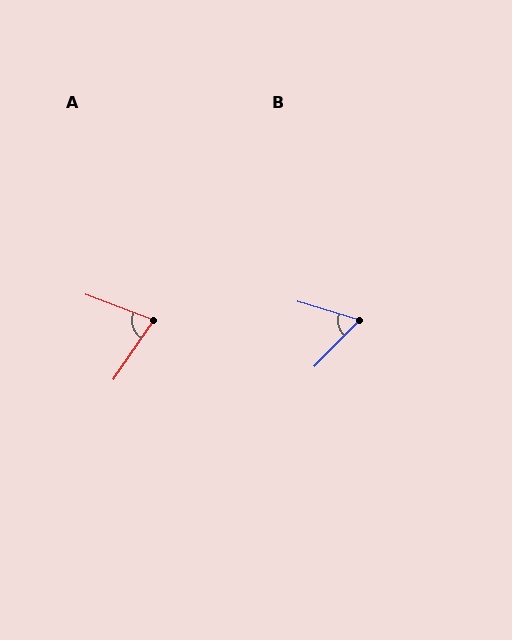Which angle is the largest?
A, at approximately 77 degrees.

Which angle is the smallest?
B, at approximately 62 degrees.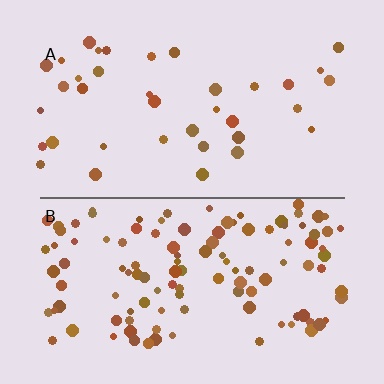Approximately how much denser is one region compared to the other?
Approximately 3.1× — region B over region A.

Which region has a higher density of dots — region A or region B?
B (the bottom).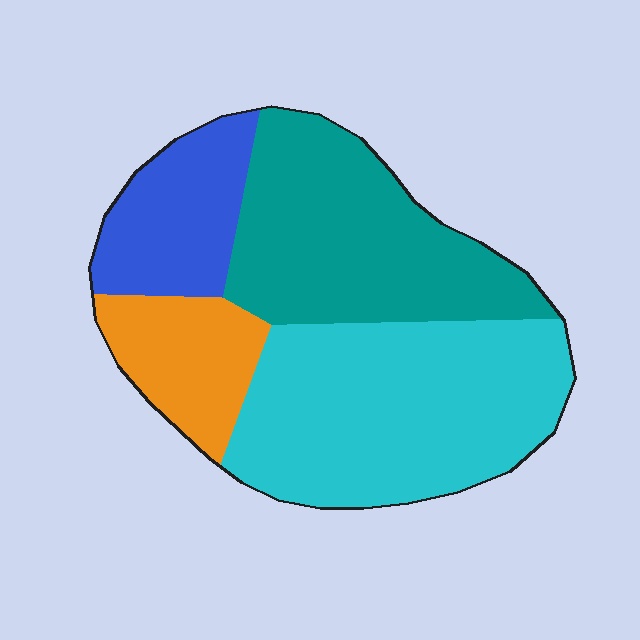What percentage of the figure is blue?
Blue covers 15% of the figure.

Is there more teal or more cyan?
Cyan.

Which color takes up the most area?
Cyan, at roughly 40%.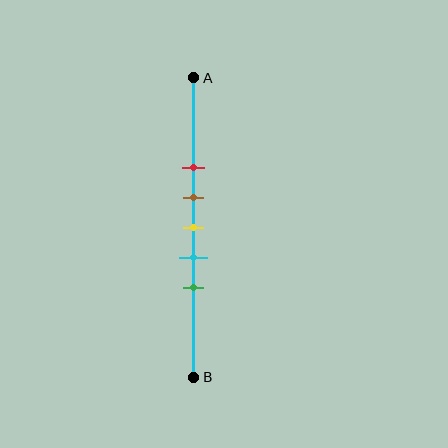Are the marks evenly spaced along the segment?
Yes, the marks are approximately evenly spaced.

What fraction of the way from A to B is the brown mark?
The brown mark is approximately 40% (0.4) of the way from A to B.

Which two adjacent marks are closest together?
The brown and yellow marks are the closest adjacent pair.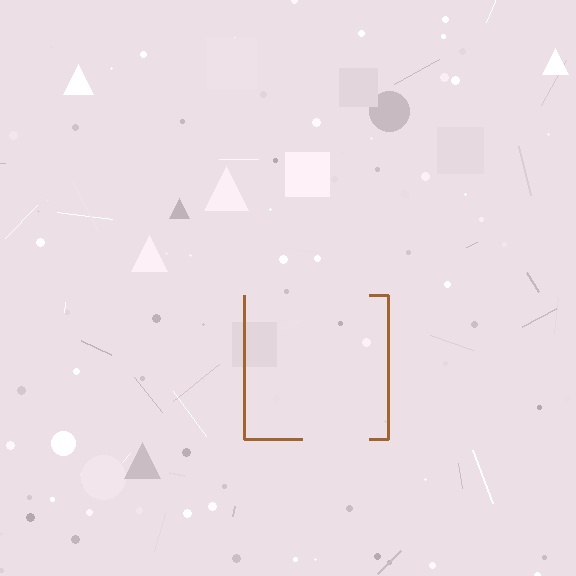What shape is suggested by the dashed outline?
The dashed outline suggests a square.